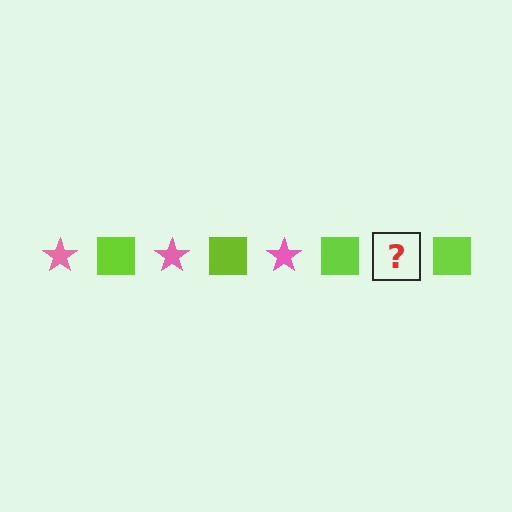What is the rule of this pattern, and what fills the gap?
The rule is that the pattern alternates between pink star and lime square. The gap should be filled with a pink star.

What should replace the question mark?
The question mark should be replaced with a pink star.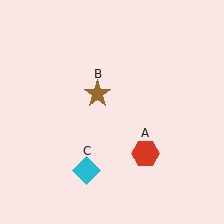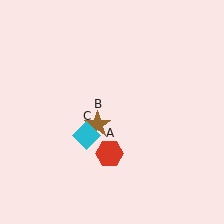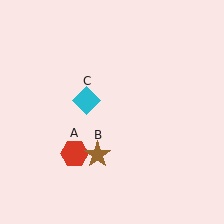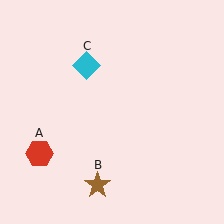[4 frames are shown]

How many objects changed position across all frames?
3 objects changed position: red hexagon (object A), brown star (object B), cyan diamond (object C).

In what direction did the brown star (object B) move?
The brown star (object B) moved down.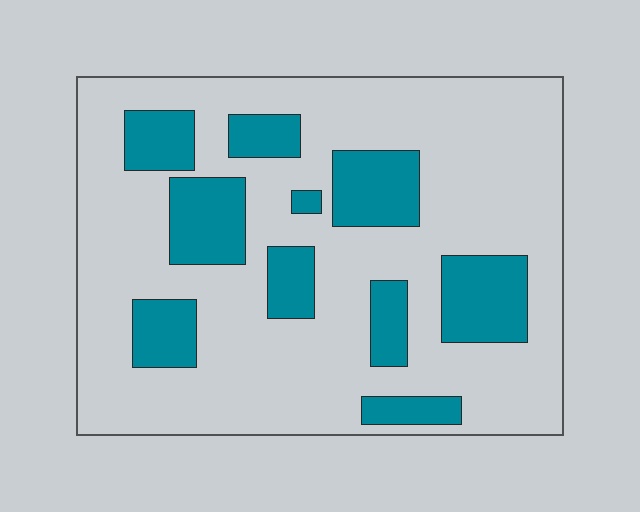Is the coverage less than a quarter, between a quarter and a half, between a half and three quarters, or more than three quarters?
Less than a quarter.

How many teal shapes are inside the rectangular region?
10.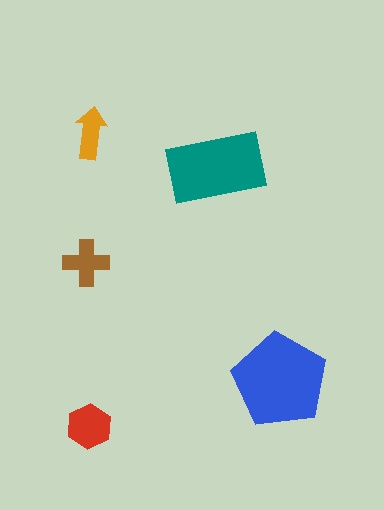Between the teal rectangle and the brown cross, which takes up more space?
The teal rectangle.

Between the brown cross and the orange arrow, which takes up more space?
The brown cross.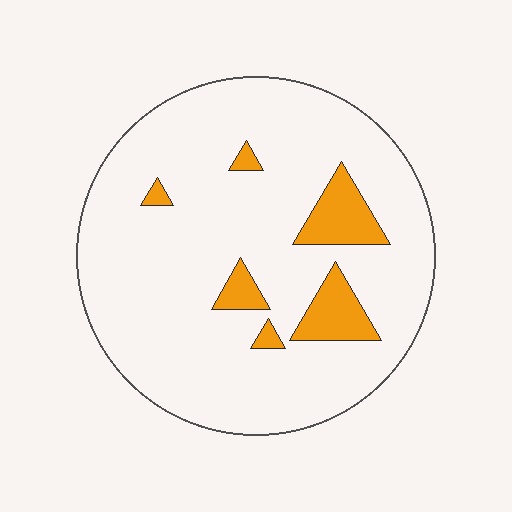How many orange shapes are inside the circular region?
6.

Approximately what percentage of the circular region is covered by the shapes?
Approximately 10%.